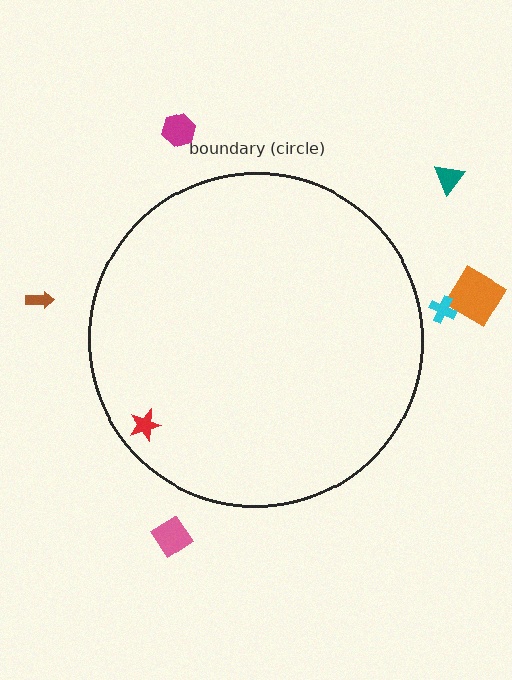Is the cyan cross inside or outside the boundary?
Outside.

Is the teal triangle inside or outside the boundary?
Outside.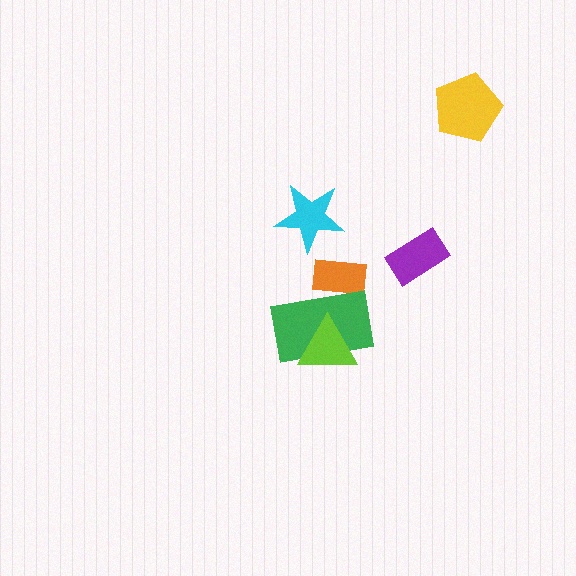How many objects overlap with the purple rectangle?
0 objects overlap with the purple rectangle.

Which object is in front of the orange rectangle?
The green rectangle is in front of the orange rectangle.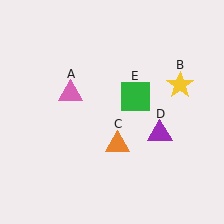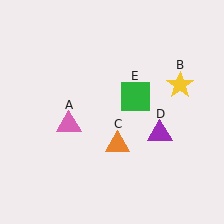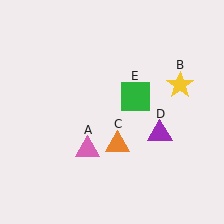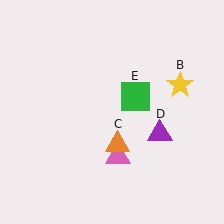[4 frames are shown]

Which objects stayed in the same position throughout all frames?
Yellow star (object B) and orange triangle (object C) and purple triangle (object D) and green square (object E) remained stationary.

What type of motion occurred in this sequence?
The pink triangle (object A) rotated counterclockwise around the center of the scene.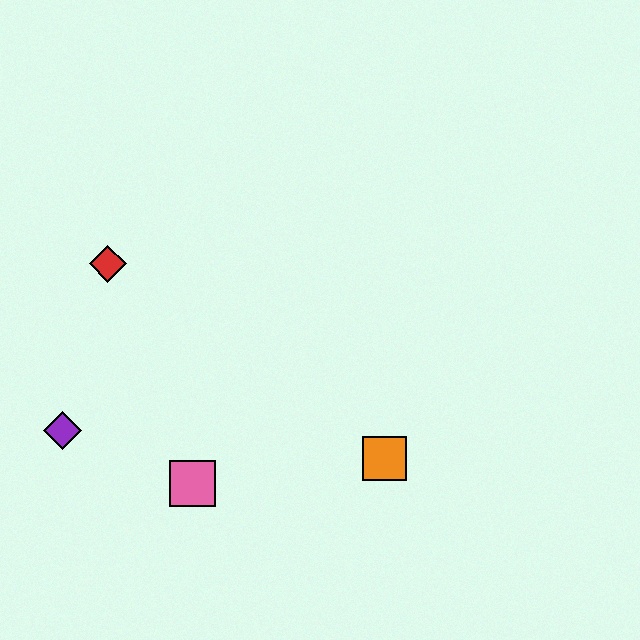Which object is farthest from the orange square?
The red diamond is farthest from the orange square.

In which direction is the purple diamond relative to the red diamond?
The purple diamond is below the red diamond.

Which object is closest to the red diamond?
The purple diamond is closest to the red diamond.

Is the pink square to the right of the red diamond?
Yes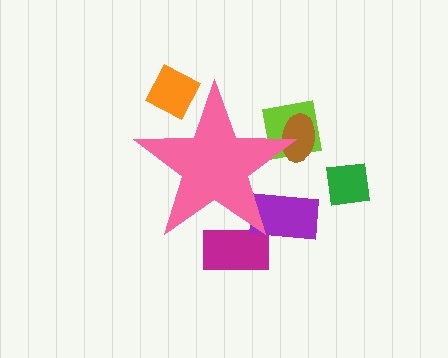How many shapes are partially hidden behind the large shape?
5 shapes are partially hidden.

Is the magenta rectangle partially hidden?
Yes, the magenta rectangle is partially hidden behind the pink star.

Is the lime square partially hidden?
Yes, the lime square is partially hidden behind the pink star.